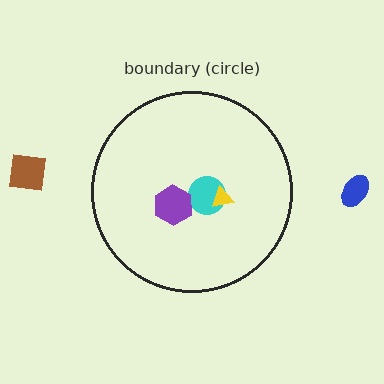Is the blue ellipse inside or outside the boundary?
Outside.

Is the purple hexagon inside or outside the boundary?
Inside.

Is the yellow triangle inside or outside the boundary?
Inside.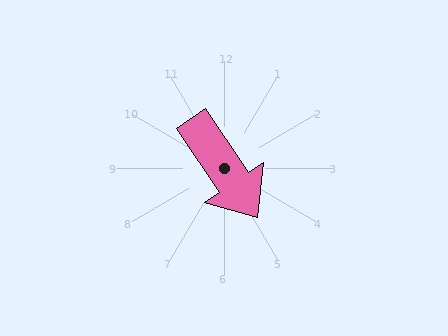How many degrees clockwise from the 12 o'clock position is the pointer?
Approximately 146 degrees.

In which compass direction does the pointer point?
Southeast.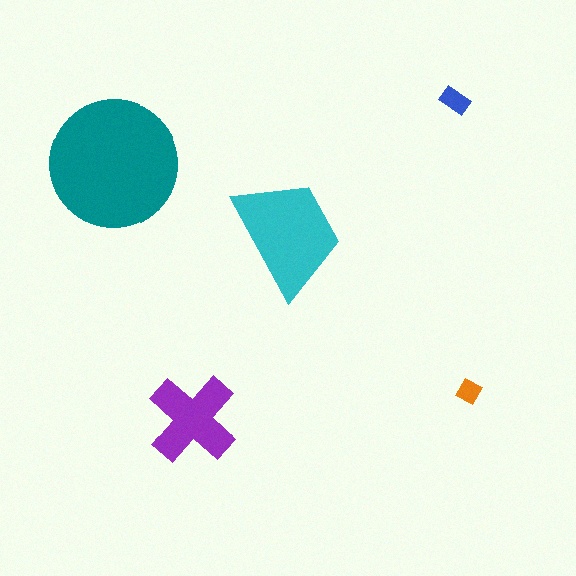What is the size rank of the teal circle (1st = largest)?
1st.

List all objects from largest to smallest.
The teal circle, the cyan trapezoid, the purple cross, the blue rectangle, the orange diamond.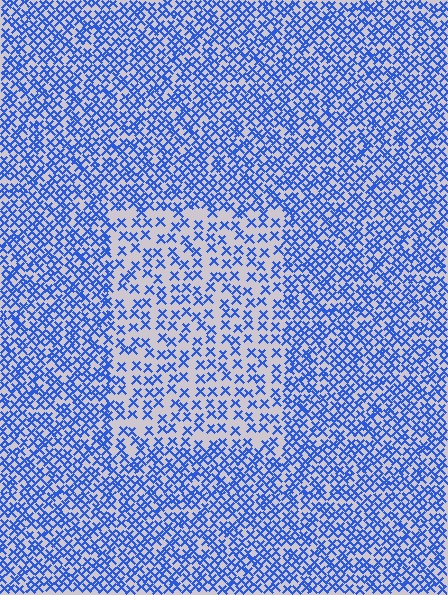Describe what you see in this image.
The image contains small blue elements arranged at two different densities. A rectangle-shaped region is visible where the elements are less densely packed than the surrounding area.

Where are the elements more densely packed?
The elements are more densely packed outside the rectangle boundary.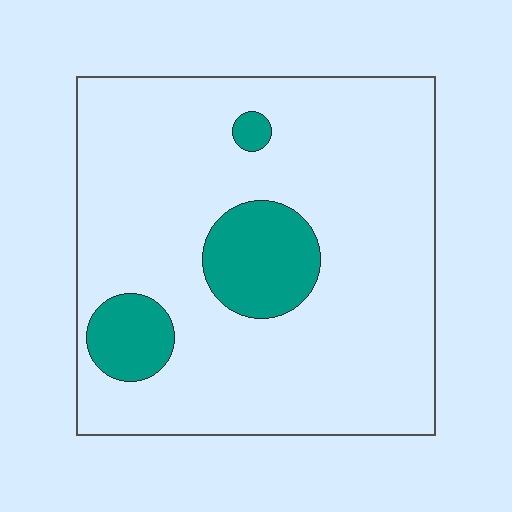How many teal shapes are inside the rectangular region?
3.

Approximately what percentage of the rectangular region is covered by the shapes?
Approximately 15%.